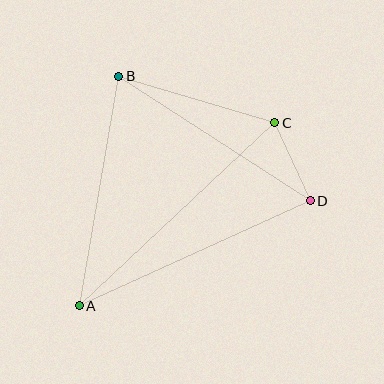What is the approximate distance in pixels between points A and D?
The distance between A and D is approximately 253 pixels.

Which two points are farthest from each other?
Points A and C are farthest from each other.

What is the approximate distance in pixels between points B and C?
The distance between B and C is approximately 163 pixels.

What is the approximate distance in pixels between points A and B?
The distance between A and B is approximately 233 pixels.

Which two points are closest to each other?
Points C and D are closest to each other.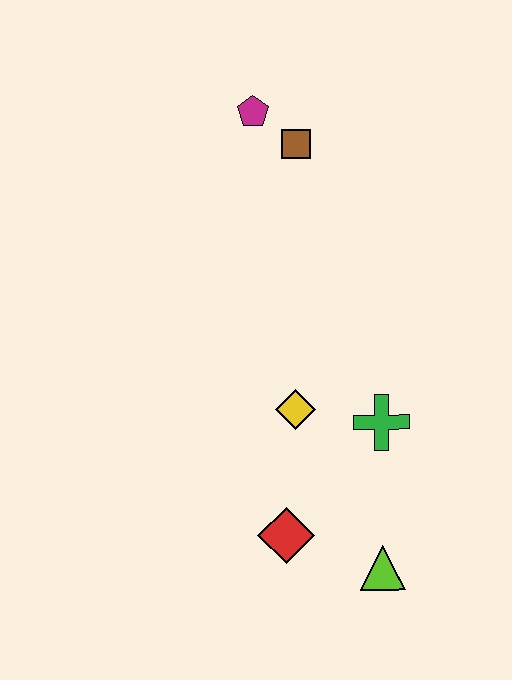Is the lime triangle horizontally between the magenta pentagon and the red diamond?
No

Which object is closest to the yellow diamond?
The green cross is closest to the yellow diamond.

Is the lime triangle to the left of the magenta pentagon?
No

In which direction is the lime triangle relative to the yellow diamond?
The lime triangle is below the yellow diamond.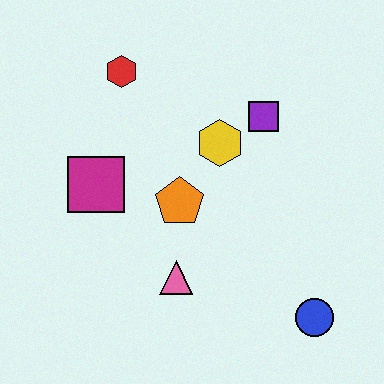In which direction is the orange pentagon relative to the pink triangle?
The orange pentagon is above the pink triangle.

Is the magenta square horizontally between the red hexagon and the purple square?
No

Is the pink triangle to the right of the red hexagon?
Yes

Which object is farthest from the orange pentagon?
The blue circle is farthest from the orange pentagon.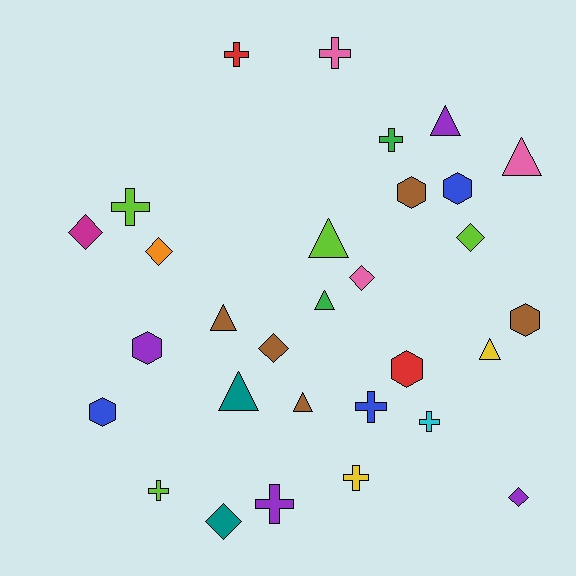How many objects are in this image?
There are 30 objects.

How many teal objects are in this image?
There are 2 teal objects.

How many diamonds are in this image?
There are 7 diamonds.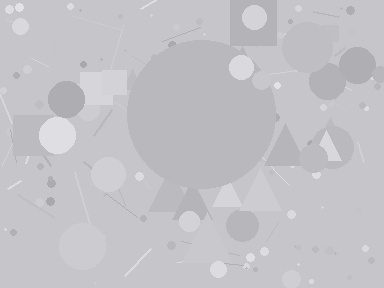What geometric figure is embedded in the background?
A circle is embedded in the background.